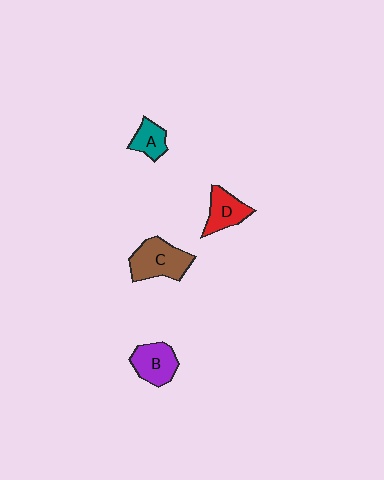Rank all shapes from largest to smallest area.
From largest to smallest: C (brown), B (purple), D (red), A (teal).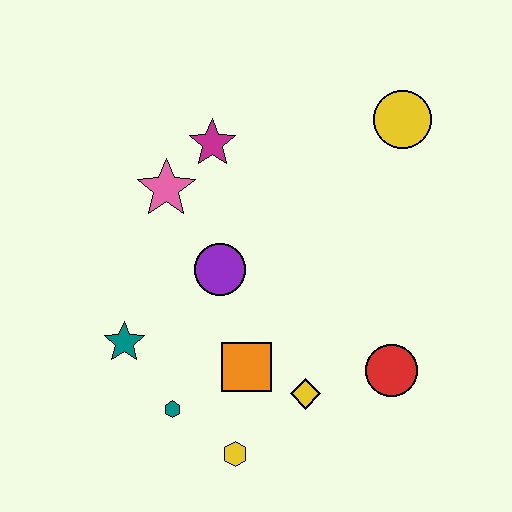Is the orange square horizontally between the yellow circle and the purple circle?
Yes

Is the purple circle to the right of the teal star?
Yes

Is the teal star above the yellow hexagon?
Yes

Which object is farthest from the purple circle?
The yellow circle is farthest from the purple circle.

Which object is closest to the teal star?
The teal hexagon is closest to the teal star.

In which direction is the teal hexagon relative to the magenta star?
The teal hexagon is below the magenta star.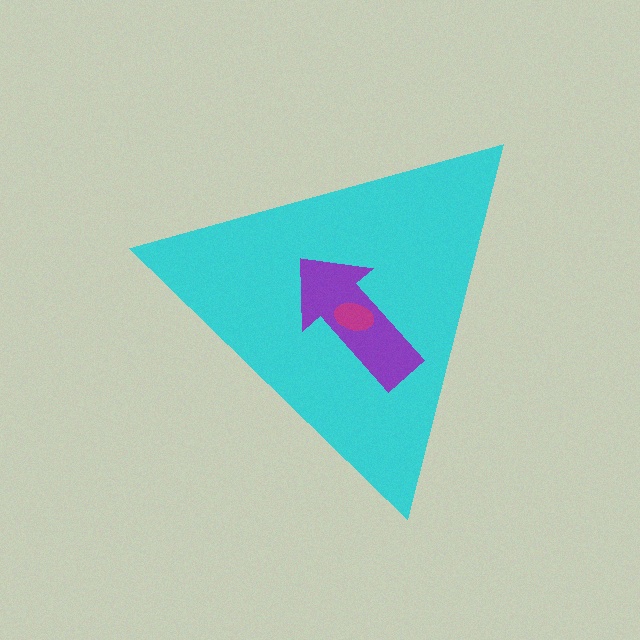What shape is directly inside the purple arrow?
The magenta ellipse.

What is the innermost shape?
The magenta ellipse.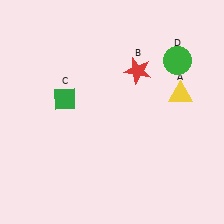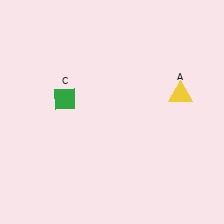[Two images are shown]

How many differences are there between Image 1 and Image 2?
There are 2 differences between the two images.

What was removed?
The green circle (D), the red star (B) were removed in Image 2.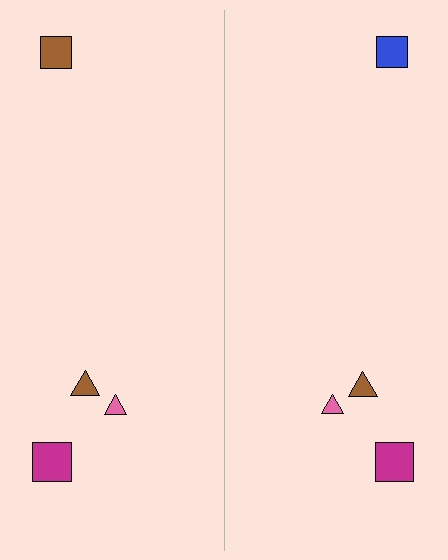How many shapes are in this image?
There are 8 shapes in this image.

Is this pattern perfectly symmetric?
No, the pattern is not perfectly symmetric. The blue square on the right side breaks the symmetry — its mirror counterpart is brown.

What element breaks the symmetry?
The blue square on the right side breaks the symmetry — its mirror counterpart is brown.